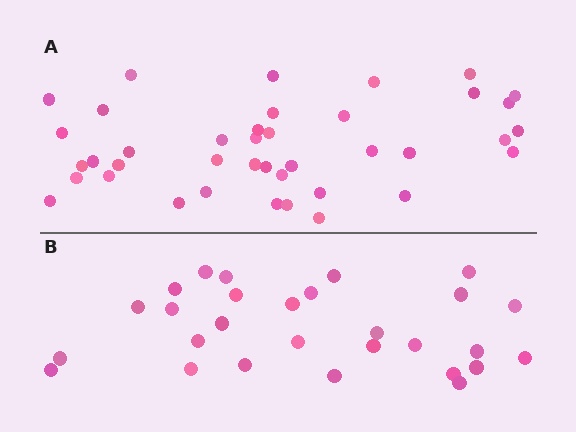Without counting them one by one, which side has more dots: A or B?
Region A (the top region) has more dots.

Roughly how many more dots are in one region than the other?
Region A has roughly 12 or so more dots than region B.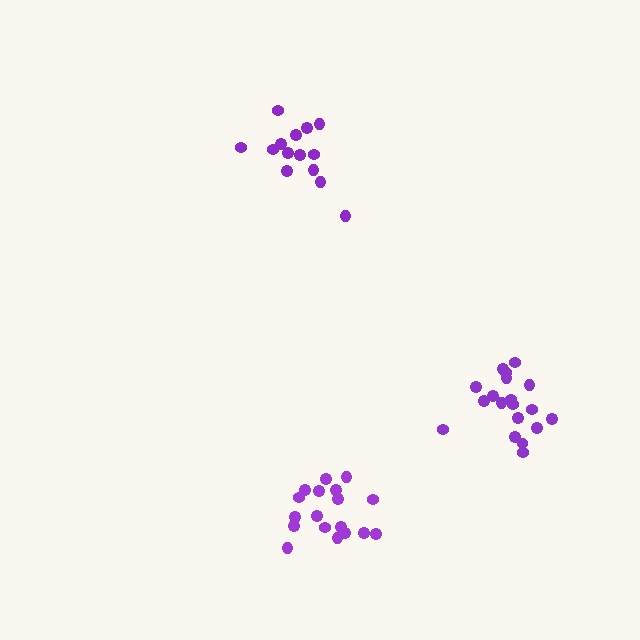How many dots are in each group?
Group 1: 14 dots, Group 2: 19 dots, Group 3: 18 dots (51 total).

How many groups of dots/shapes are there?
There are 3 groups.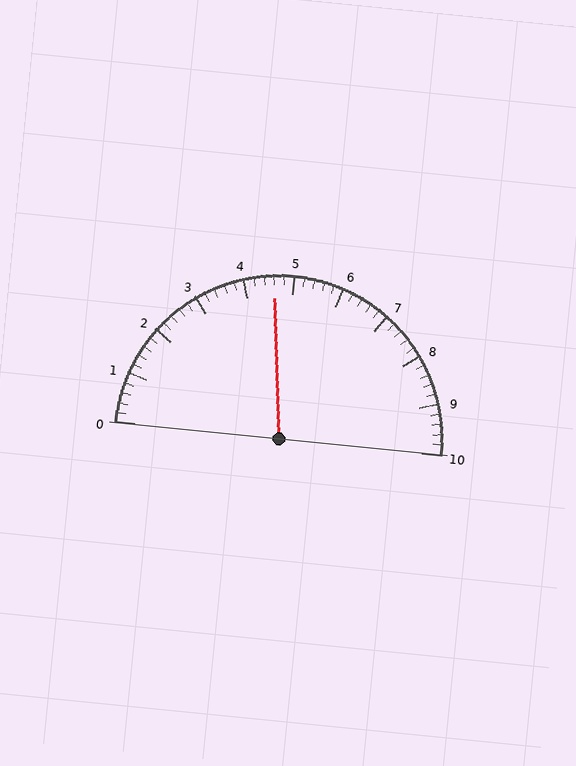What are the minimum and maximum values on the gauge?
The gauge ranges from 0 to 10.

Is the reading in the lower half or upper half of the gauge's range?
The reading is in the lower half of the range (0 to 10).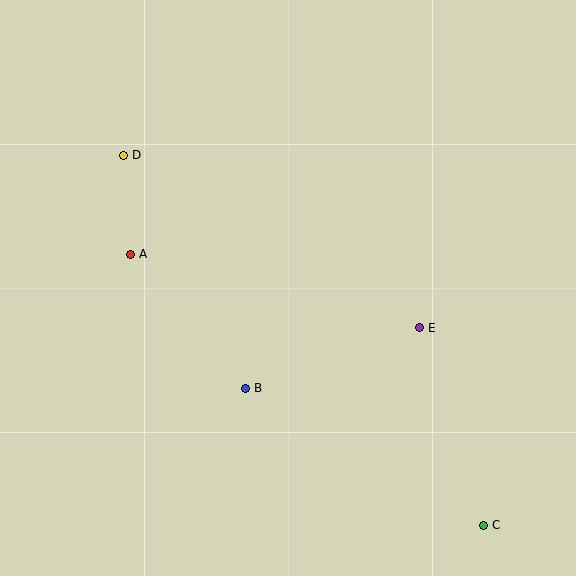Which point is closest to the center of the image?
Point B at (245, 388) is closest to the center.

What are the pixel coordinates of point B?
Point B is at (245, 388).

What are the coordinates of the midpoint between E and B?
The midpoint between E and B is at (332, 358).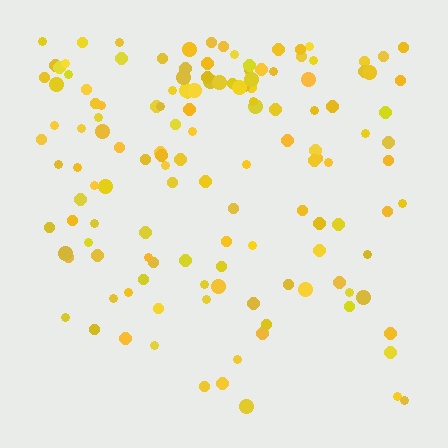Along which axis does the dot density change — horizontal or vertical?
Vertical.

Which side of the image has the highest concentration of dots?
The top.